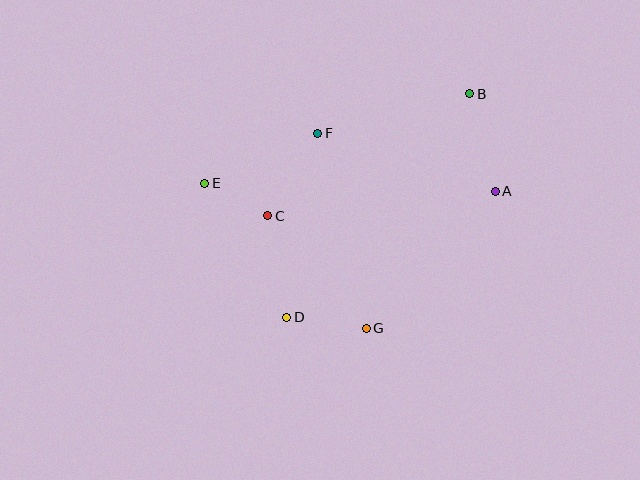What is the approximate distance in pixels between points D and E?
The distance between D and E is approximately 157 pixels.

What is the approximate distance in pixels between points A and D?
The distance between A and D is approximately 244 pixels.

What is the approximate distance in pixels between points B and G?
The distance between B and G is approximately 256 pixels.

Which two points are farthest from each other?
Points A and E are farthest from each other.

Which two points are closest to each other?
Points C and E are closest to each other.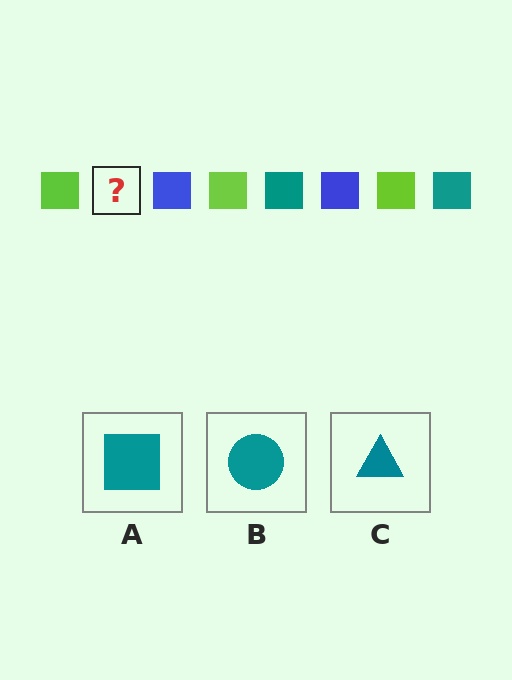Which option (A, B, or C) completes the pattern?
A.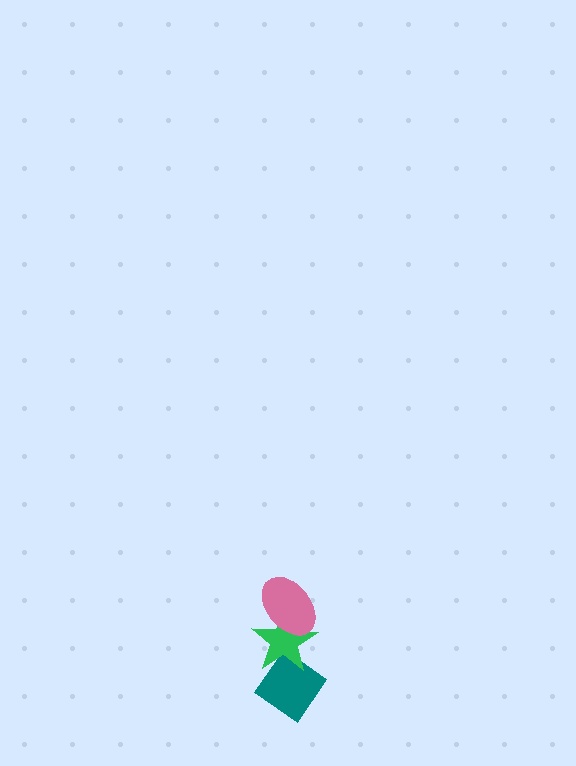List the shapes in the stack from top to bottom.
From top to bottom: the pink ellipse, the green star, the teal diamond.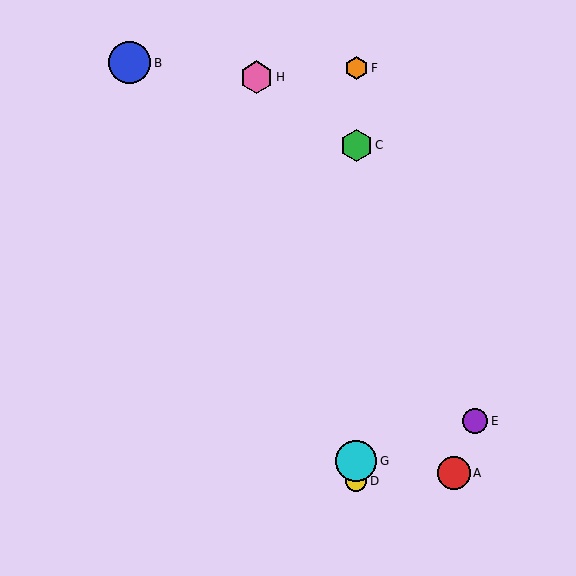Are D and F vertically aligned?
Yes, both are at x≈356.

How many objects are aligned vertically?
4 objects (C, D, F, G) are aligned vertically.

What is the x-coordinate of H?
Object H is at x≈257.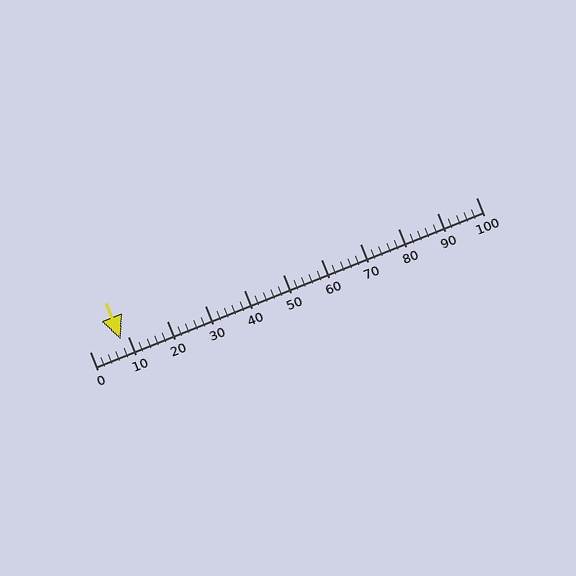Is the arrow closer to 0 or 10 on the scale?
The arrow is closer to 10.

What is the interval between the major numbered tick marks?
The major tick marks are spaced 10 units apart.